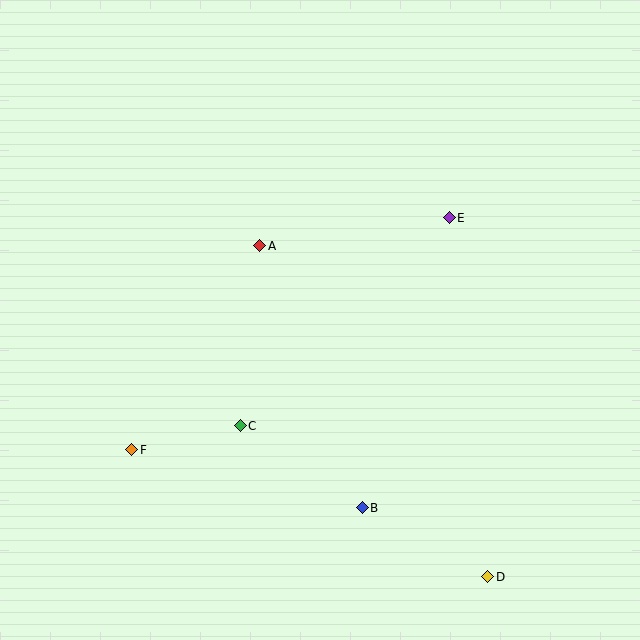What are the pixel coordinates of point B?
Point B is at (362, 508).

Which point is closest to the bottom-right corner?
Point D is closest to the bottom-right corner.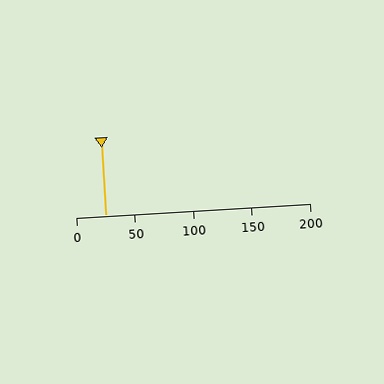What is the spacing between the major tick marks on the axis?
The major ticks are spaced 50 apart.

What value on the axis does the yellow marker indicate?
The marker indicates approximately 25.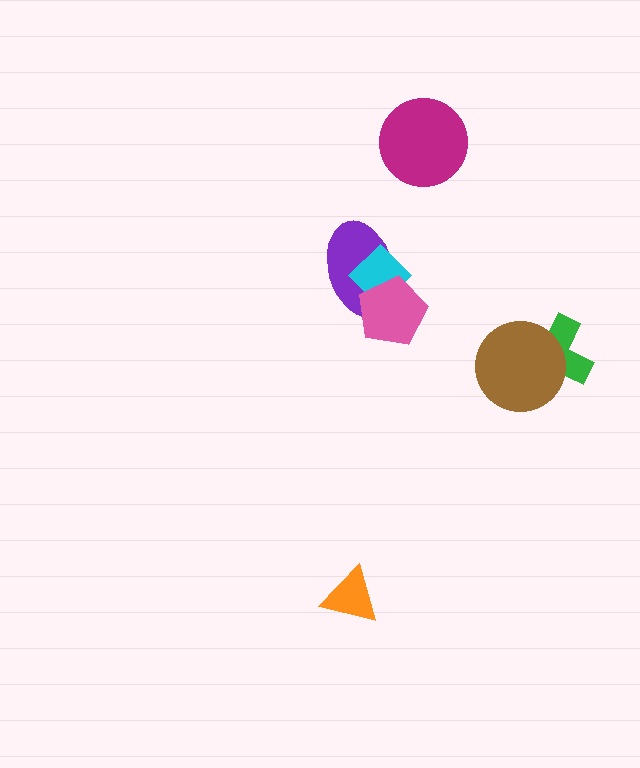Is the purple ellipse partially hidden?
Yes, it is partially covered by another shape.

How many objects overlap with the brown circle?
1 object overlaps with the brown circle.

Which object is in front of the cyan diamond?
The pink pentagon is in front of the cyan diamond.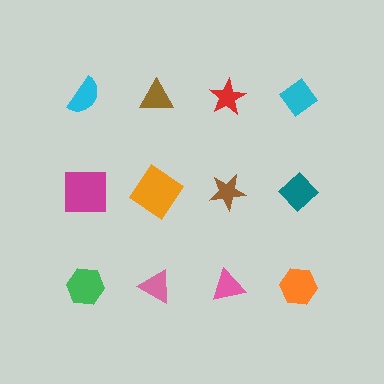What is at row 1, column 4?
A cyan diamond.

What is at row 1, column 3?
A red star.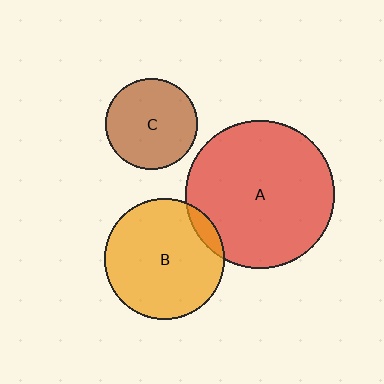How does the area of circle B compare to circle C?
Approximately 1.7 times.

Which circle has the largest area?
Circle A (red).